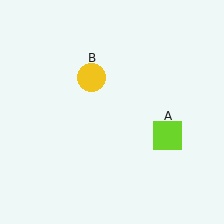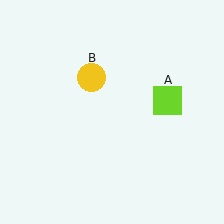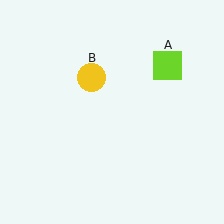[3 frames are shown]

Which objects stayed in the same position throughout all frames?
Yellow circle (object B) remained stationary.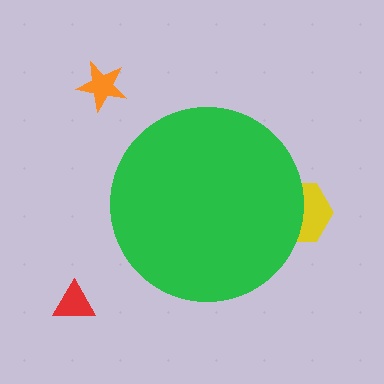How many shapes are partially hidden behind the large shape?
1 shape is partially hidden.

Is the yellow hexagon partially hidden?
Yes, the yellow hexagon is partially hidden behind the green circle.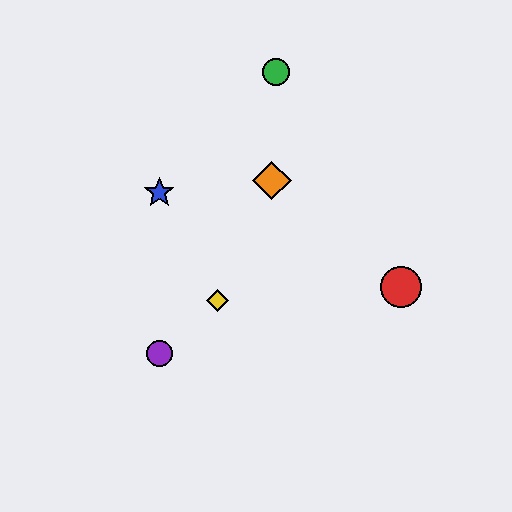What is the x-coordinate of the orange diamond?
The orange diamond is at x≈272.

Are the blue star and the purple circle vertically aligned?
Yes, both are at x≈159.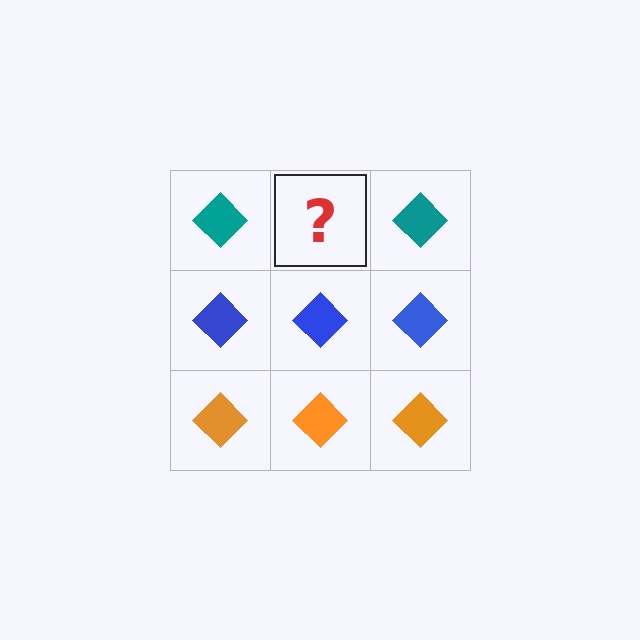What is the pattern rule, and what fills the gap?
The rule is that each row has a consistent color. The gap should be filled with a teal diamond.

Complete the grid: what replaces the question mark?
The question mark should be replaced with a teal diamond.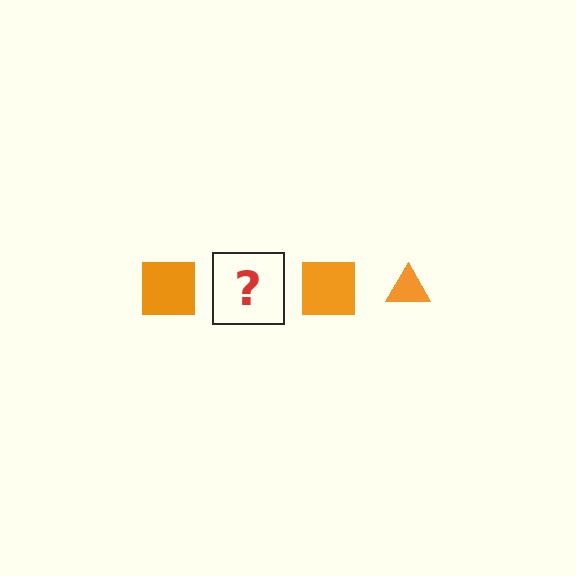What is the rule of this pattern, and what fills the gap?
The rule is that the pattern cycles through square, triangle shapes in orange. The gap should be filled with an orange triangle.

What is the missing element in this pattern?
The missing element is an orange triangle.